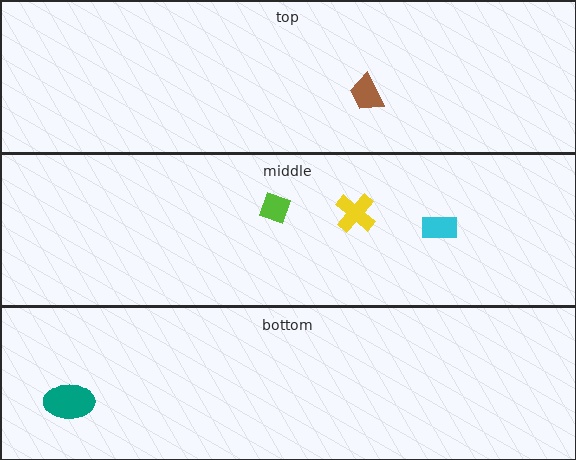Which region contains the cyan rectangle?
The middle region.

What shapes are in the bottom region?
The teal ellipse.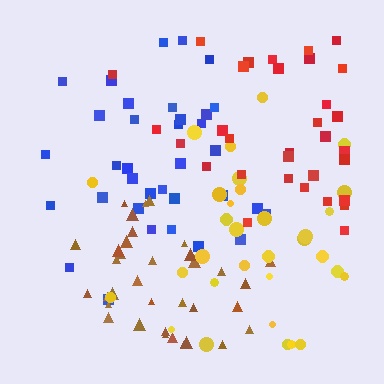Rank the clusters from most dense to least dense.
brown, red, blue, yellow.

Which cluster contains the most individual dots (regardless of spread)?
Blue (35).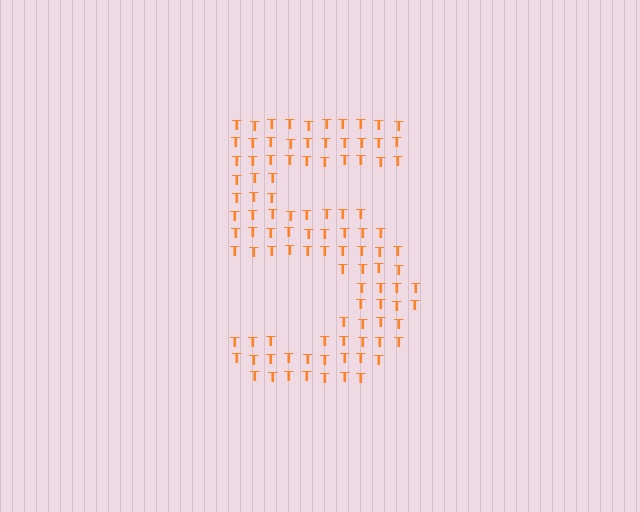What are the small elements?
The small elements are letter T's.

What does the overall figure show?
The overall figure shows the digit 5.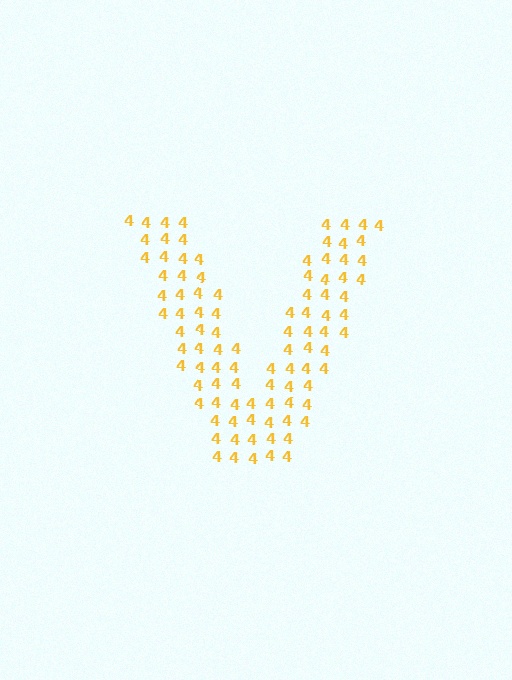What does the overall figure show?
The overall figure shows the letter V.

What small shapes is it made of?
It is made of small digit 4's.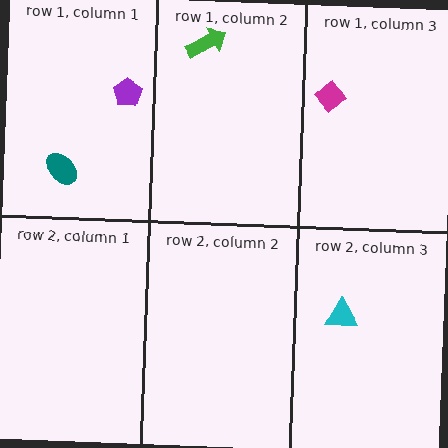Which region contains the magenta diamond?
The row 1, column 3 region.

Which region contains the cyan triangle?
The row 2, column 3 region.